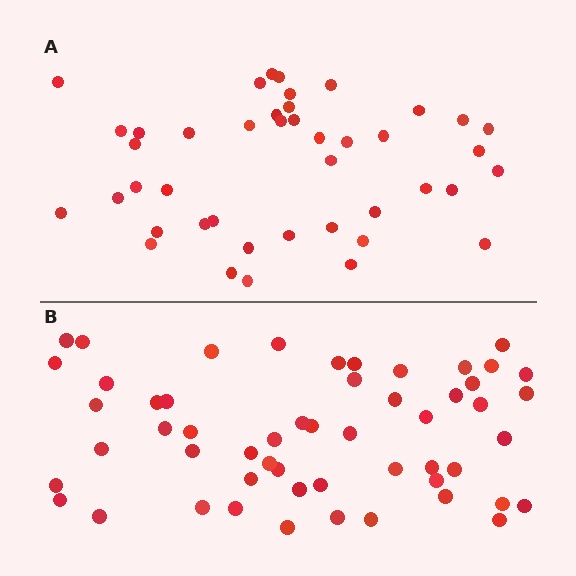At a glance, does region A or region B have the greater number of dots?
Region B (the bottom region) has more dots.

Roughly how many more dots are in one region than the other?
Region B has roughly 12 or so more dots than region A.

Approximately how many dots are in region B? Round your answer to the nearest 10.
About 50 dots. (The exact count is 54, which rounds to 50.)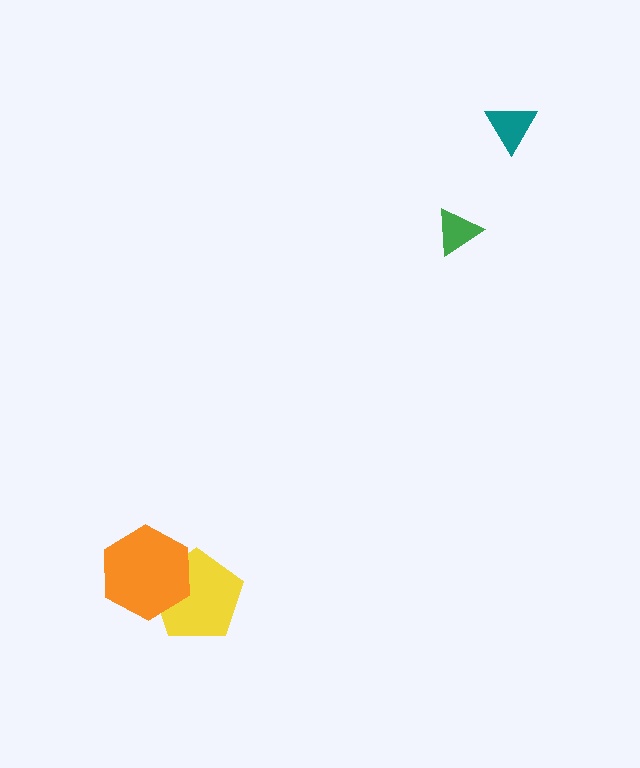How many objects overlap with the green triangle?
0 objects overlap with the green triangle.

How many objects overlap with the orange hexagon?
1 object overlaps with the orange hexagon.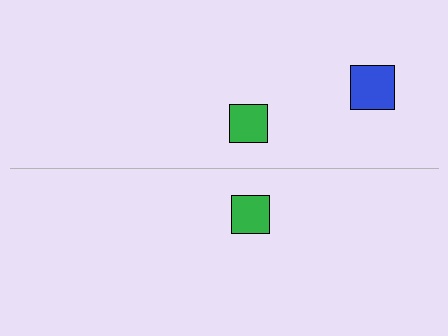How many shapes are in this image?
There are 3 shapes in this image.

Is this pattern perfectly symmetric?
No, the pattern is not perfectly symmetric. A blue square is missing from the bottom side.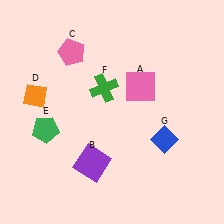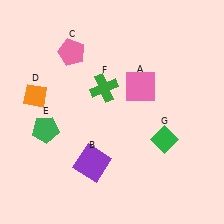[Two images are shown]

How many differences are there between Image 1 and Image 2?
There is 1 difference between the two images.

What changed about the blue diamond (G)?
In Image 1, G is blue. In Image 2, it changed to green.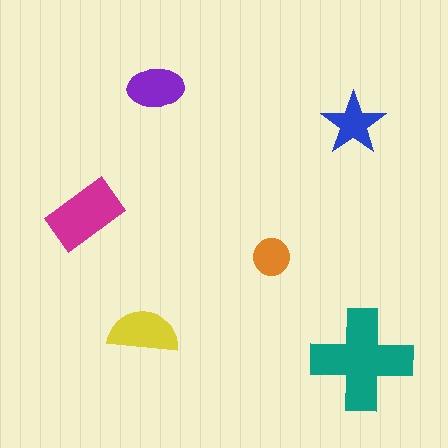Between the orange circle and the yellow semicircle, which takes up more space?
The yellow semicircle.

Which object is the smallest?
The orange circle.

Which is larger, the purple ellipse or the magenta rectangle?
The magenta rectangle.